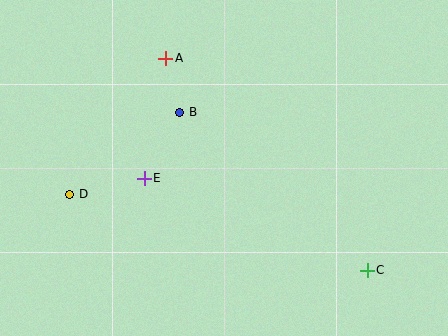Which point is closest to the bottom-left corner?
Point D is closest to the bottom-left corner.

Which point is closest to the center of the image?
Point B at (180, 112) is closest to the center.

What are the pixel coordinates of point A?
Point A is at (166, 58).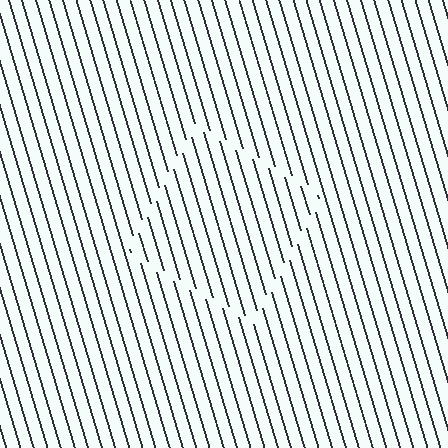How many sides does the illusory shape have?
4 sides — the line-ends trace a square.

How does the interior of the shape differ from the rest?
The interior of the shape contains the same grating, shifted by half a period — the contour is defined by the phase discontinuity where line-ends from the inner and outer gratings abut.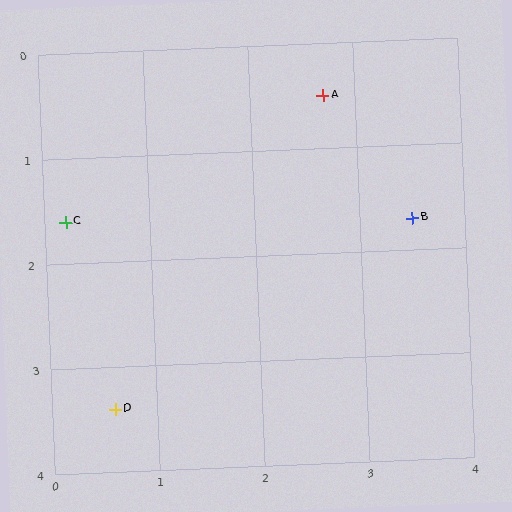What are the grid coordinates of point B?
Point B is at approximately (3.5, 1.7).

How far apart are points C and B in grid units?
Points C and B are about 3.3 grid units apart.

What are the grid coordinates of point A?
Point A is at approximately (2.7, 0.5).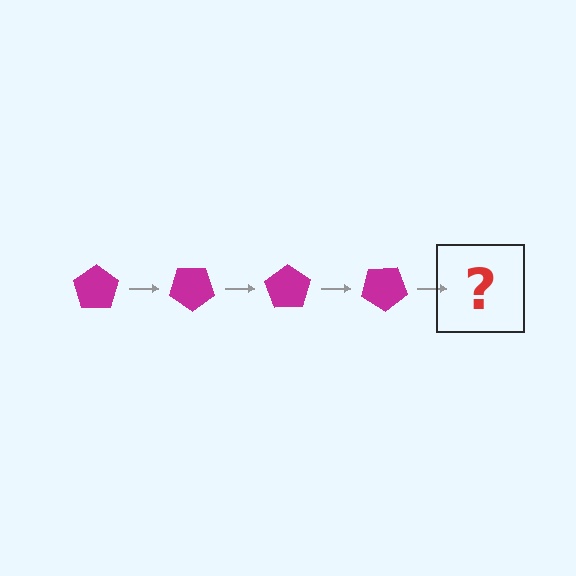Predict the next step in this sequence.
The next step is a magenta pentagon rotated 140 degrees.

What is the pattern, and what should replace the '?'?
The pattern is that the pentagon rotates 35 degrees each step. The '?' should be a magenta pentagon rotated 140 degrees.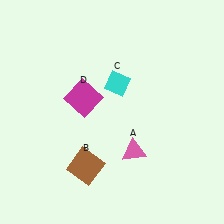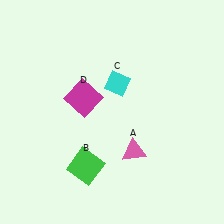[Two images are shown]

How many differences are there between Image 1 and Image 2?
There is 1 difference between the two images.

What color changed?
The square (B) changed from brown in Image 1 to green in Image 2.